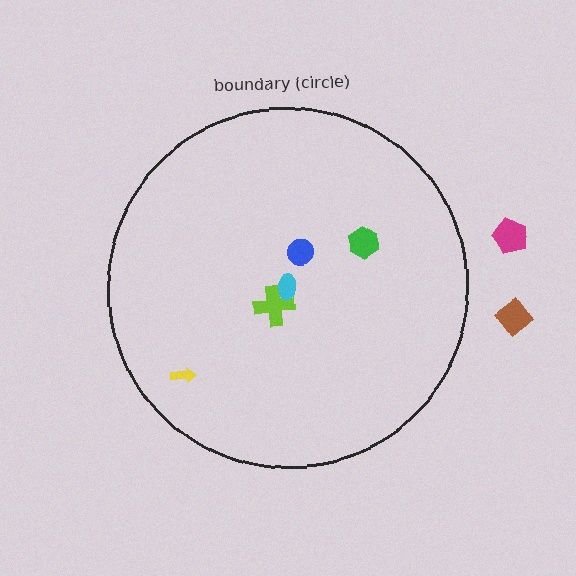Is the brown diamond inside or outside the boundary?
Outside.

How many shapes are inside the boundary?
5 inside, 2 outside.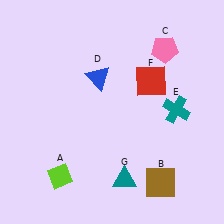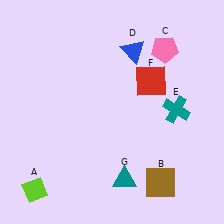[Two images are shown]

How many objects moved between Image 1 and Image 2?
2 objects moved between the two images.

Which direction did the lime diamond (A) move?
The lime diamond (A) moved left.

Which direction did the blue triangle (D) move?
The blue triangle (D) moved right.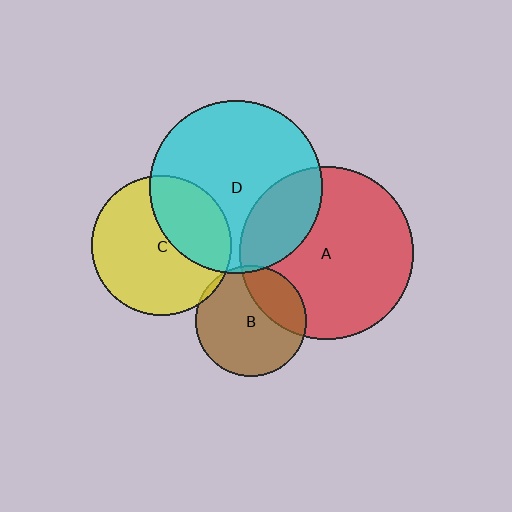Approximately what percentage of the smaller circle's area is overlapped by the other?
Approximately 35%.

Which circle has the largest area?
Circle A (red).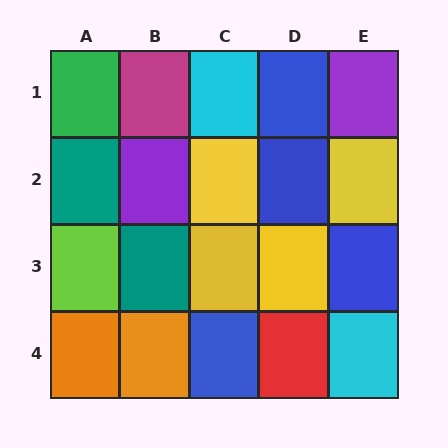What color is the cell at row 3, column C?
Yellow.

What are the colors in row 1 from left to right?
Green, magenta, cyan, blue, purple.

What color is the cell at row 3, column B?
Teal.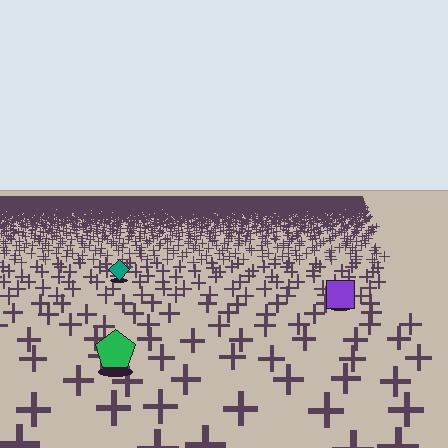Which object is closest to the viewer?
The green pentagon is closest. The texture marks near it are larger and more spread out.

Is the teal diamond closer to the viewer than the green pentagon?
No. The green pentagon is closer — you can tell from the texture gradient: the ground texture is coarser near it.